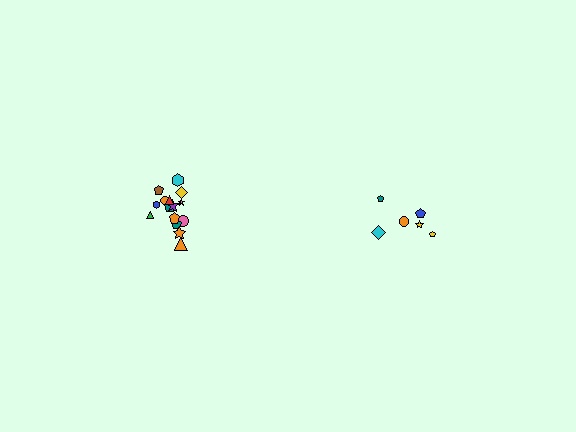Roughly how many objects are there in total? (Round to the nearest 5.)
Roughly 20 objects in total.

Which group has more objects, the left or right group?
The left group.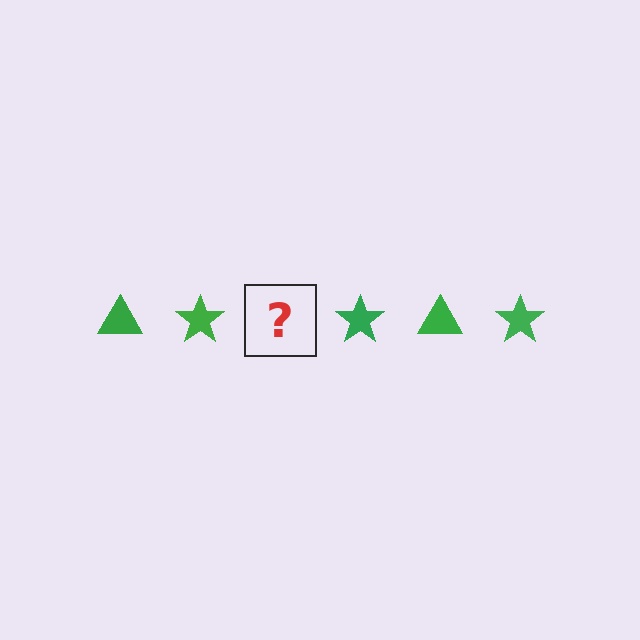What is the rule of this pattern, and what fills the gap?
The rule is that the pattern cycles through triangle, star shapes in green. The gap should be filled with a green triangle.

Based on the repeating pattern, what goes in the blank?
The blank should be a green triangle.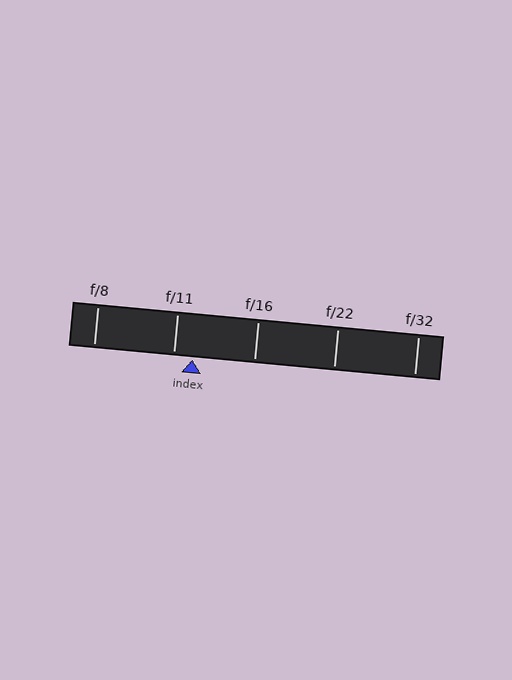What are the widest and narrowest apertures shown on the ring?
The widest aperture shown is f/8 and the narrowest is f/32.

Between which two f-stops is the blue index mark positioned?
The index mark is between f/11 and f/16.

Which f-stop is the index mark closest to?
The index mark is closest to f/11.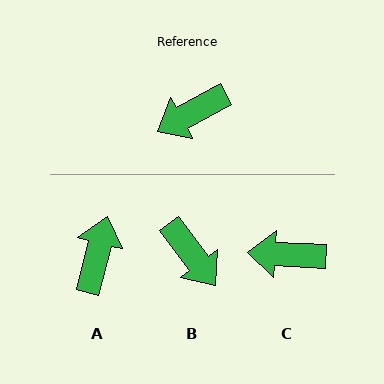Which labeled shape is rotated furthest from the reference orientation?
A, about 133 degrees away.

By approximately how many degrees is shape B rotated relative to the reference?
Approximately 98 degrees counter-clockwise.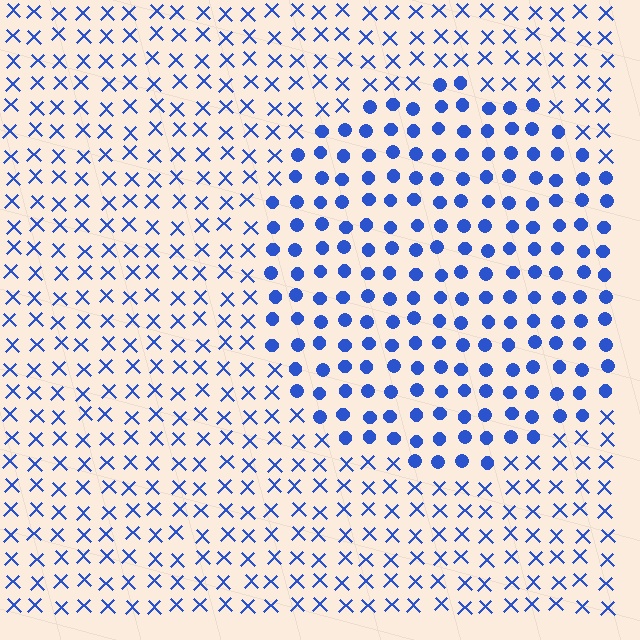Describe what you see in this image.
The image is filled with small blue elements arranged in a uniform grid. A circle-shaped region contains circles, while the surrounding area contains X marks. The boundary is defined purely by the change in element shape.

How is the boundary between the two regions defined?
The boundary is defined by a change in element shape: circles inside vs. X marks outside. All elements share the same color and spacing.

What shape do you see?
I see a circle.